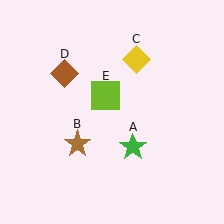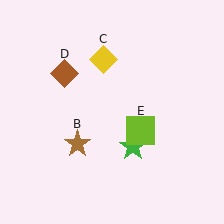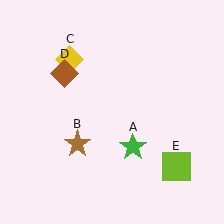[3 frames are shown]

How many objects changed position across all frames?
2 objects changed position: yellow diamond (object C), lime square (object E).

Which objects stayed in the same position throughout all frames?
Green star (object A) and brown star (object B) and brown diamond (object D) remained stationary.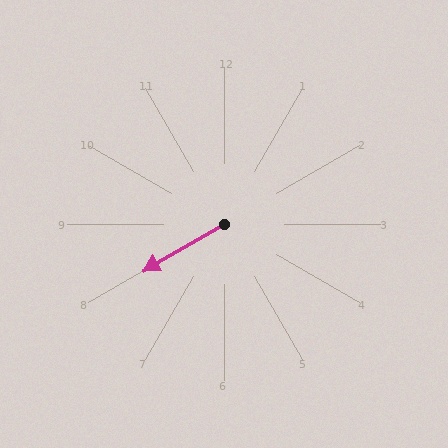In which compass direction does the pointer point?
Southwest.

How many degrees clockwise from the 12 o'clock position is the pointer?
Approximately 240 degrees.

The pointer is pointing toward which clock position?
Roughly 8 o'clock.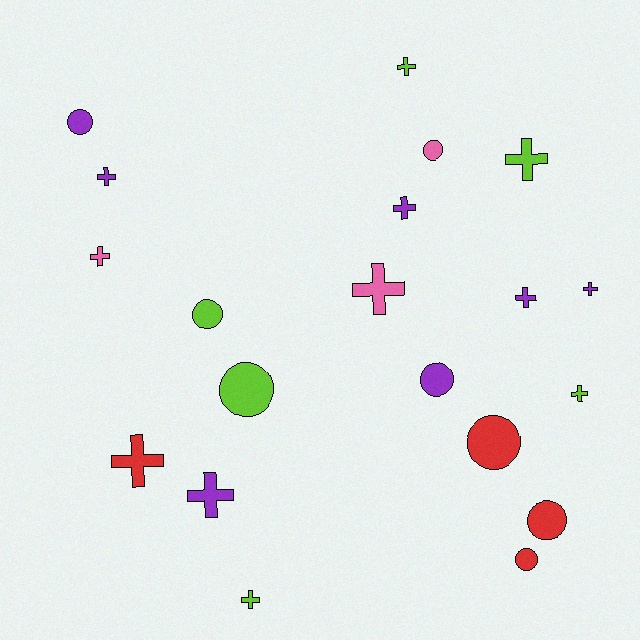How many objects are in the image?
There are 20 objects.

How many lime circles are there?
There are 2 lime circles.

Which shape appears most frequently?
Cross, with 12 objects.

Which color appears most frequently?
Purple, with 7 objects.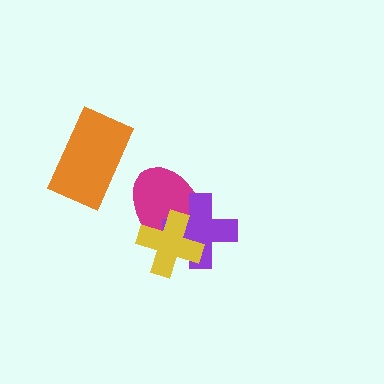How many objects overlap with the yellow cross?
2 objects overlap with the yellow cross.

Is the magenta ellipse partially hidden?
Yes, it is partially covered by another shape.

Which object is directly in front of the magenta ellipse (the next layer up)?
The purple cross is directly in front of the magenta ellipse.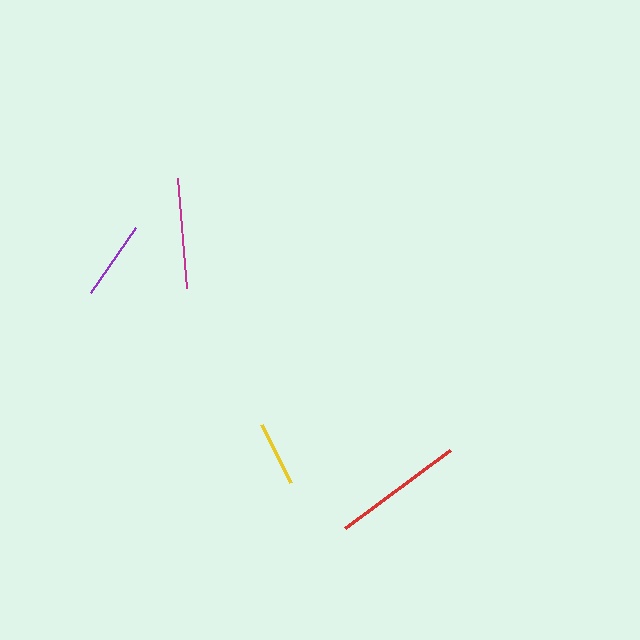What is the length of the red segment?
The red segment is approximately 130 pixels long.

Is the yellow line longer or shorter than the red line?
The red line is longer than the yellow line.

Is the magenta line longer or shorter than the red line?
The red line is longer than the magenta line.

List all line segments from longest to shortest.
From longest to shortest: red, magenta, purple, yellow.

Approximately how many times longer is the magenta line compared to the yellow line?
The magenta line is approximately 1.7 times the length of the yellow line.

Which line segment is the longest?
The red line is the longest at approximately 130 pixels.